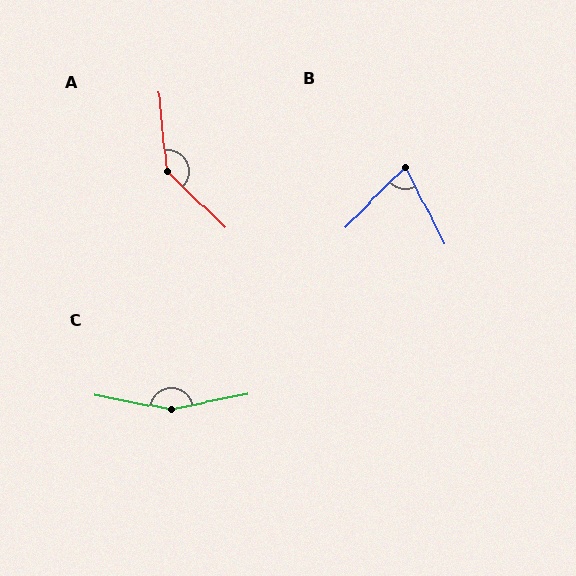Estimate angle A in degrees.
Approximately 140 degrees.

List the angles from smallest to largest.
B (72°), A (140°), C (158°).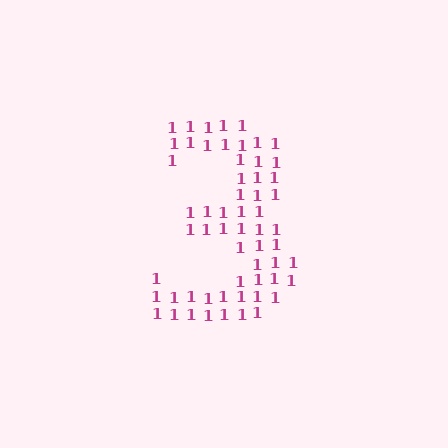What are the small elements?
The small elements are digit 1's.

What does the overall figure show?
The overall figure shows the digit 3.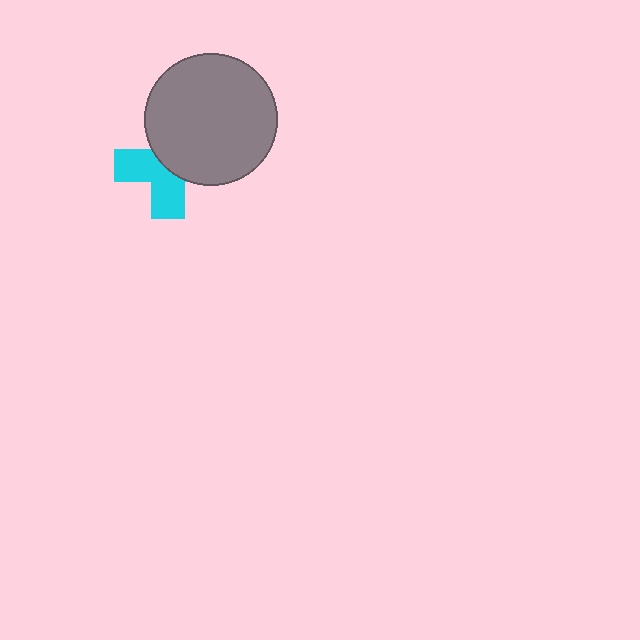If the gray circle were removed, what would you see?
You would see the complete cyan cross.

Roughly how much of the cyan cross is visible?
About half of it is visible (roughly 48%).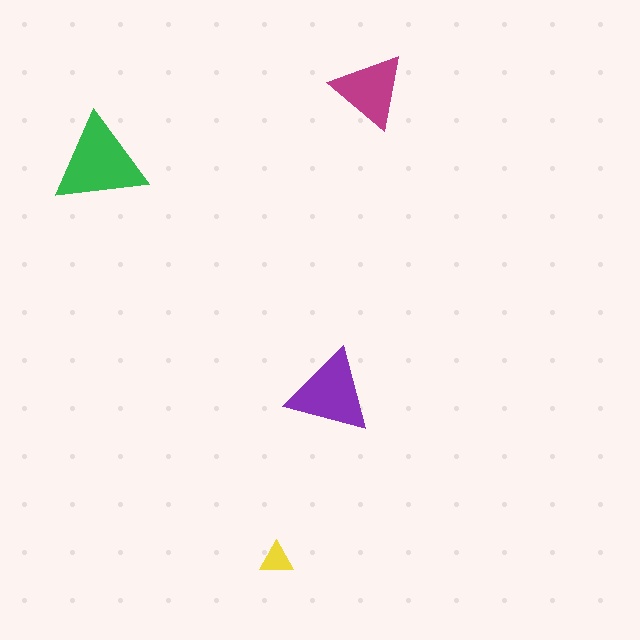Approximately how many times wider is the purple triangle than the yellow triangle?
About 2.5 times wider.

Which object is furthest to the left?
The green triangle is leftmost.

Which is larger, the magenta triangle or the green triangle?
The green one.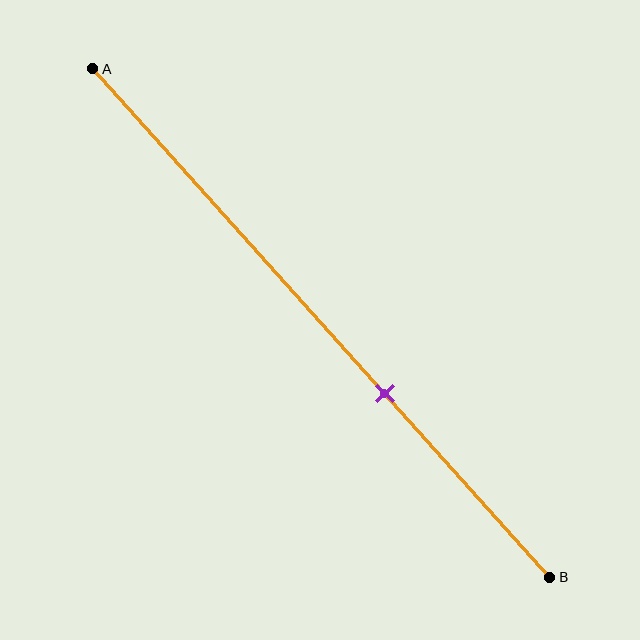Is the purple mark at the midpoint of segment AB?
No, the mark is at about 65% from A, not at the 50% midpoint.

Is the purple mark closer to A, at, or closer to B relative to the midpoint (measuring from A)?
The purple mark is closer to point B than the midpoint of segment AB.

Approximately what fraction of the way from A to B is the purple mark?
The purple mark is approximately 65% of the way from A to B.